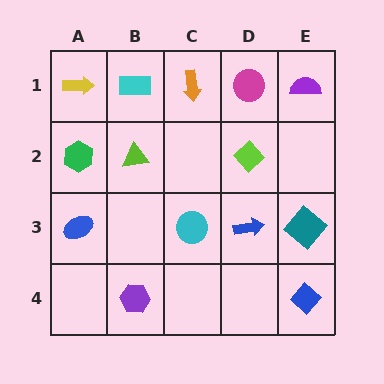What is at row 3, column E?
A teal diamond.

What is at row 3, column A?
A blue ellipse.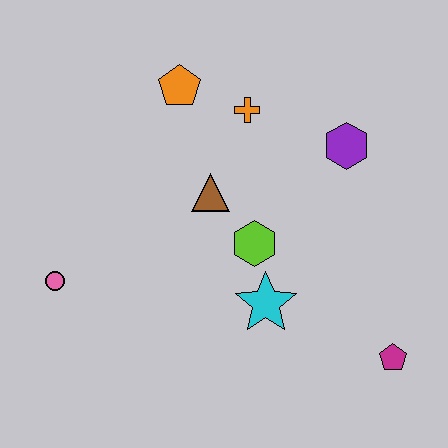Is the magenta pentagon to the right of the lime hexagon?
Yes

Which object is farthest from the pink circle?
The magenta pentagon is farthest from the pink circle.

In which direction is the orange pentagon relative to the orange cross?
The orange pentagon is to the left of the orange cross.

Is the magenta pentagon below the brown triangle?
Yes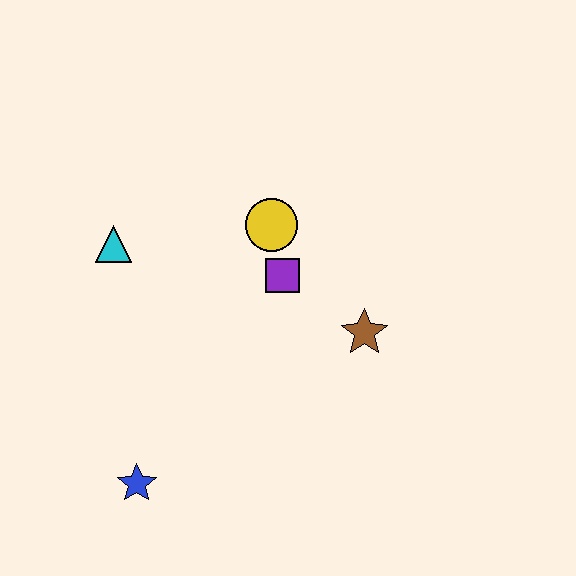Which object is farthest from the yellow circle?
The blue star is farthest from the yellow circle.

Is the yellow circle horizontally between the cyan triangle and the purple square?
Yes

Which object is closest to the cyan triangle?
The yellow circle is closest to the cyan triangle.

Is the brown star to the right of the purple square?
Yes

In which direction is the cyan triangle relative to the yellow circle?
The cyan triangle is to the left of the yellow circle.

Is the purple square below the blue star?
No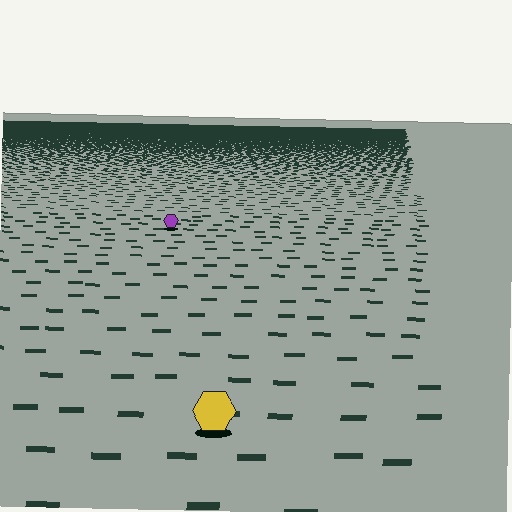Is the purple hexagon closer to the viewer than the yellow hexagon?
No. The yellow hexagon is closer — you can tell from the texture gradient: the ground texture is coarser near it.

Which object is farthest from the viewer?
The purple hexagon is farthest from the viewer. It appears smaller and the ground texture around it is denser.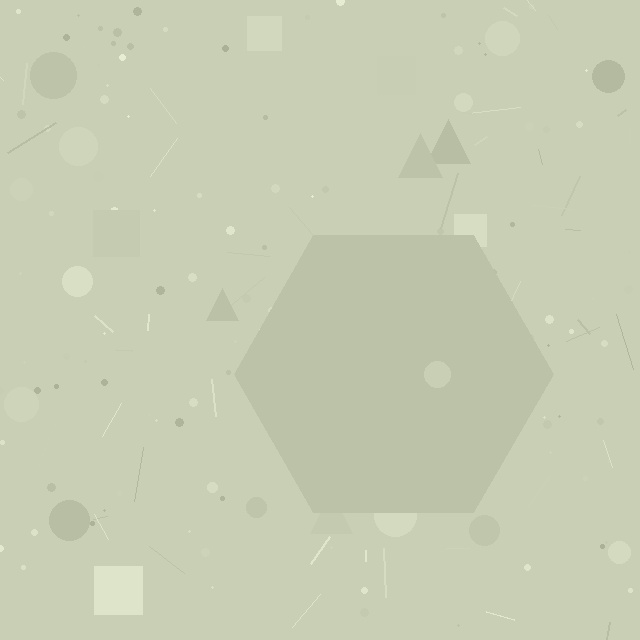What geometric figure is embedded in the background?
A hexagon is embedded in the background.